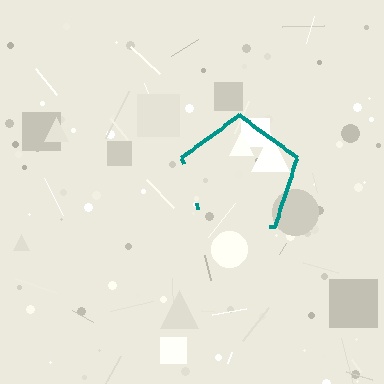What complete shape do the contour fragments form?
The contour fragments form a pentagon.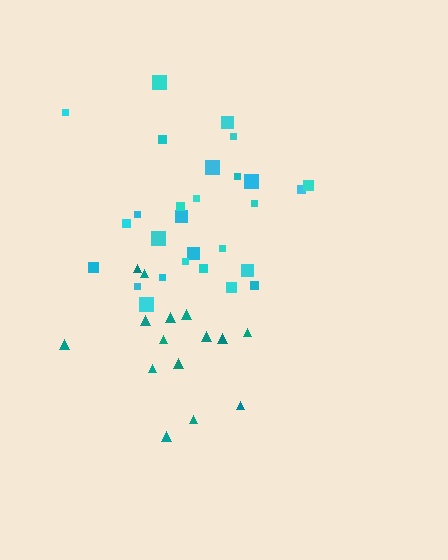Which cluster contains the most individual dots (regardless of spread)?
Cyan (28).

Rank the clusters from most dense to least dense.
cyan, teal.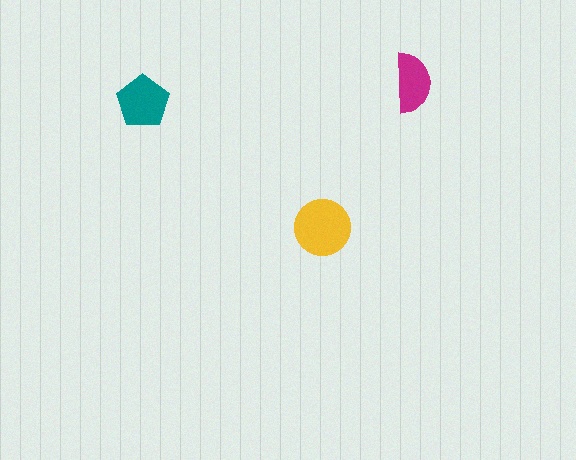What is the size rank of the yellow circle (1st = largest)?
1st.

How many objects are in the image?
There are 3 objects in the image.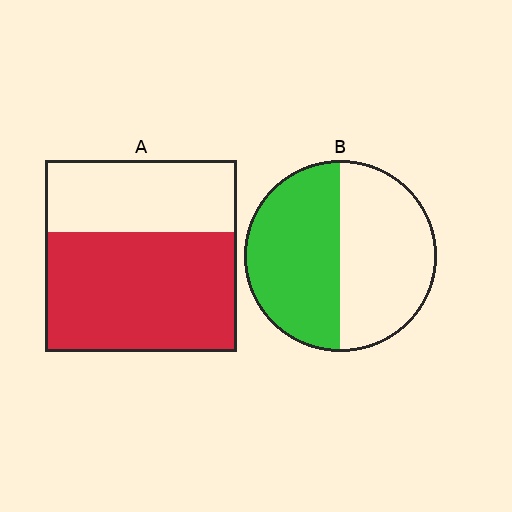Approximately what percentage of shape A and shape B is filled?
A is approximately 60% and B is approximately 50%.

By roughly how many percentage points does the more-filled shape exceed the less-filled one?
By roughly 15 percentage points (A over B).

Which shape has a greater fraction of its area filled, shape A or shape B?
Shape A.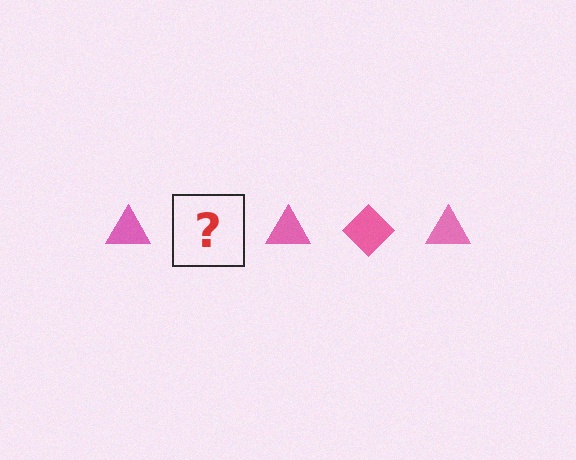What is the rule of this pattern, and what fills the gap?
The rule is that the pattern cycles through triangle, diamond shapes in pink. The gap should be filled with a pink diamond.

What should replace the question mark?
The question mark should be replaced with a pink diamond.